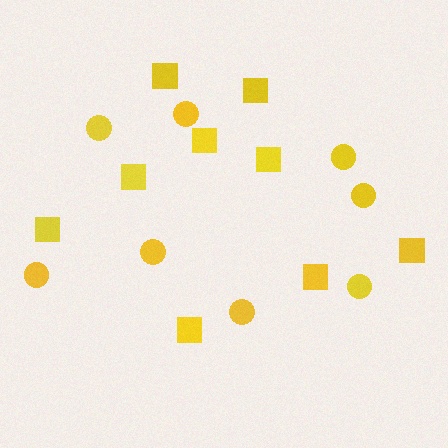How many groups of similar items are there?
There are 2 groups: one group of circles (8) and one group of squares (9).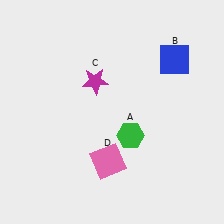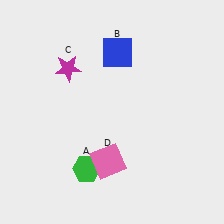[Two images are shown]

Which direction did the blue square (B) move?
The blue square (B) moved left.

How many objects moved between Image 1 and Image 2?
3 objects moved between the two images.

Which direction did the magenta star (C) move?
The magenta star (C) moved left.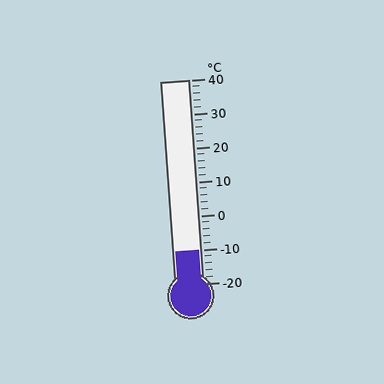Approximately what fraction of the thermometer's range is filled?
The thermometer is filled to approximately 15% of its range.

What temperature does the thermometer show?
The thermometer shows approximately -10°C.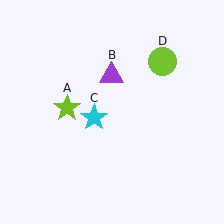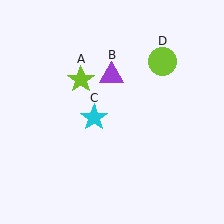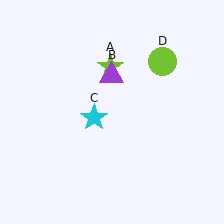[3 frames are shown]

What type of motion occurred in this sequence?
The lime star (object A) rotated clockwise around the center of the scene.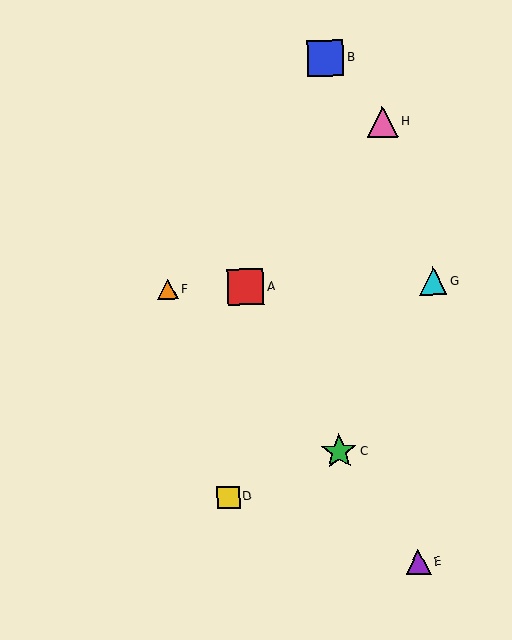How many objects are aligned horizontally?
3 objects (A, F, G) are aligned horizontally.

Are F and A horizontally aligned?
Yes, both are at y≈289.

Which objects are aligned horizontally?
Objects A, F, G are aligned horizontally.